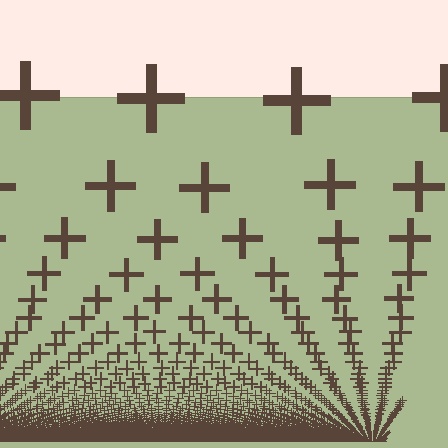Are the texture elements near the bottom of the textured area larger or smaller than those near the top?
Smaller. The gradient is inverted — elements near the bottom are smaller and denser.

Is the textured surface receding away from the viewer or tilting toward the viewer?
The surface appears to tilt toward the viewer. Texture elements get larger and sparser toward the top.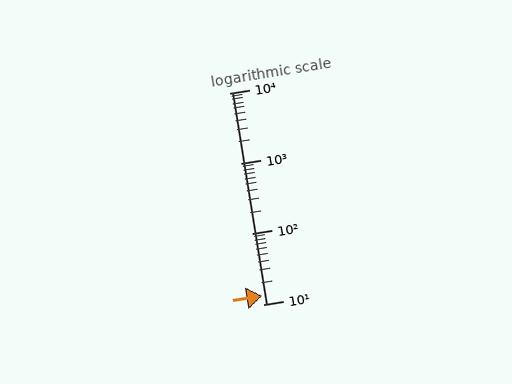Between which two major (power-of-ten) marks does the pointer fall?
The pointer is between 10 and 100.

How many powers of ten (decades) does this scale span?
The scale spans 3 decades, from 10 to 10000.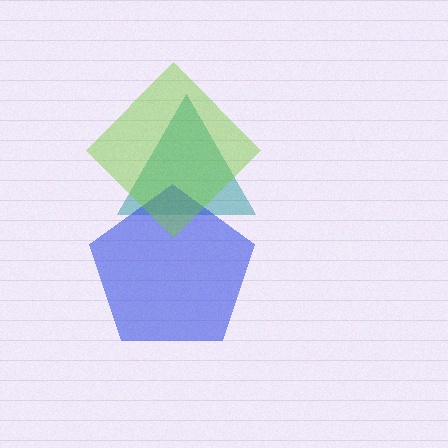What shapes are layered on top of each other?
The layered shapes are: a teal triangle, a blue pentagon, a lime diamond.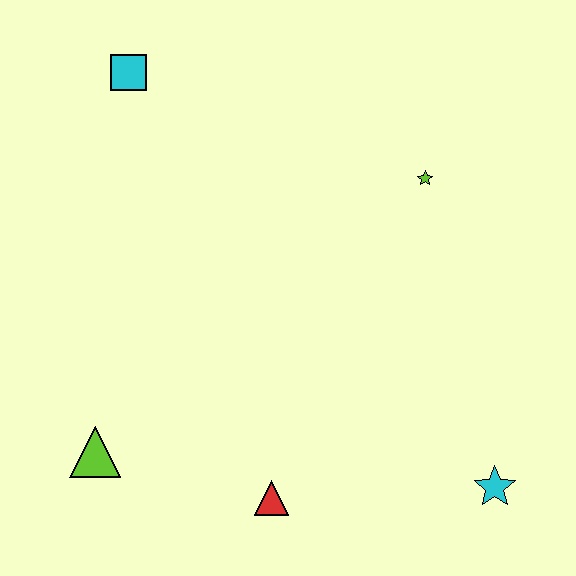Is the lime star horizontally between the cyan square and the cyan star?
Yes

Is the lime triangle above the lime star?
No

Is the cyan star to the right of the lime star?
Yes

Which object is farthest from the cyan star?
The cyan square is farthest from the cyan star.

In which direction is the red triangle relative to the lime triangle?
The red triangle is to the right of the lime triangle.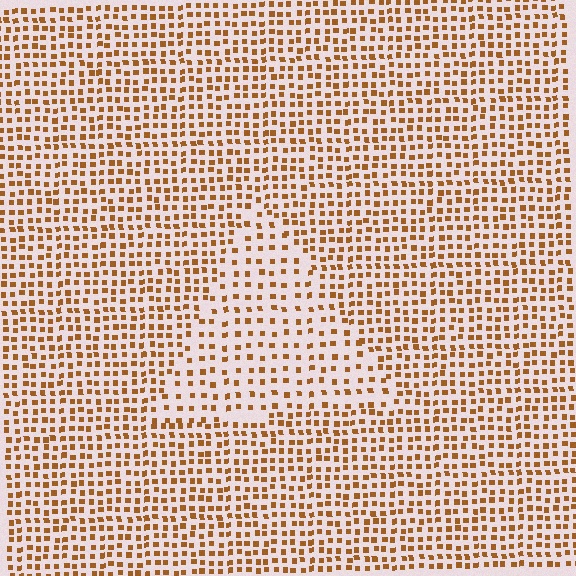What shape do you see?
I see a triangle.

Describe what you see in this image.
The image contains small brown elements arranged at two different densities. A triangle-shaped region is visible where the elements are less densely packed than the surrounding area.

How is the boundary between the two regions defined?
The boundary is defined by a change in element density (approximately 1.8x ratio). All elements are the same color, size, and shape.